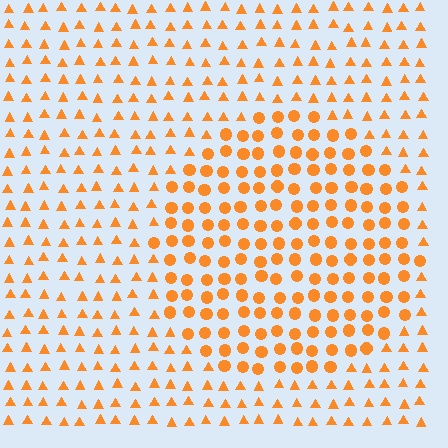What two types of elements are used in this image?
The image uses circles inside the circle region and triangles outside it.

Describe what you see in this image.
The image is filled with small orange elements arranged in a uniform grid. A circle-shaped region contains circles, while the surrounding area contains triangles. The boundary is defined purely by the change in element shape.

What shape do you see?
I see a circle.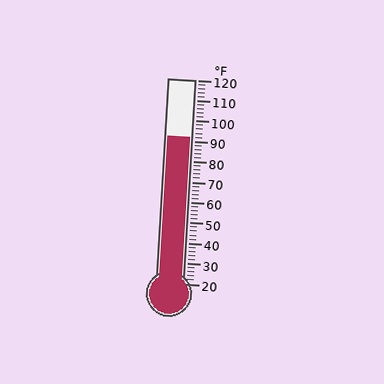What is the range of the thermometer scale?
The thermometer scale ranges from 20°F to 120°F.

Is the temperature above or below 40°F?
The temperature is above 40°F.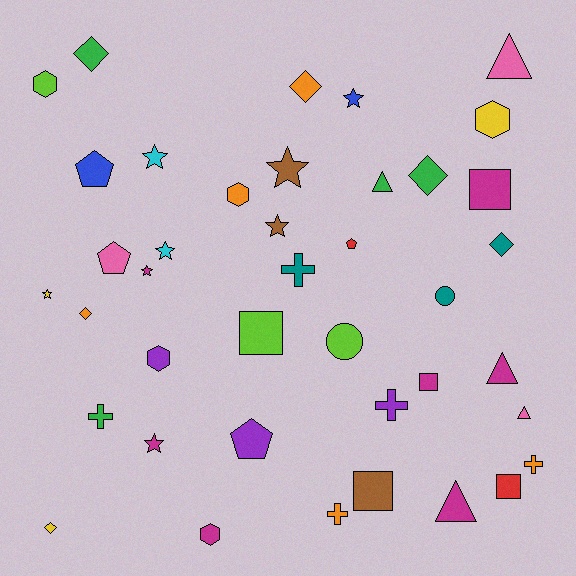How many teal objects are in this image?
There are 3 teal objects.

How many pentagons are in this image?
There are 4 pentagons.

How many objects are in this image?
There are 40 objects.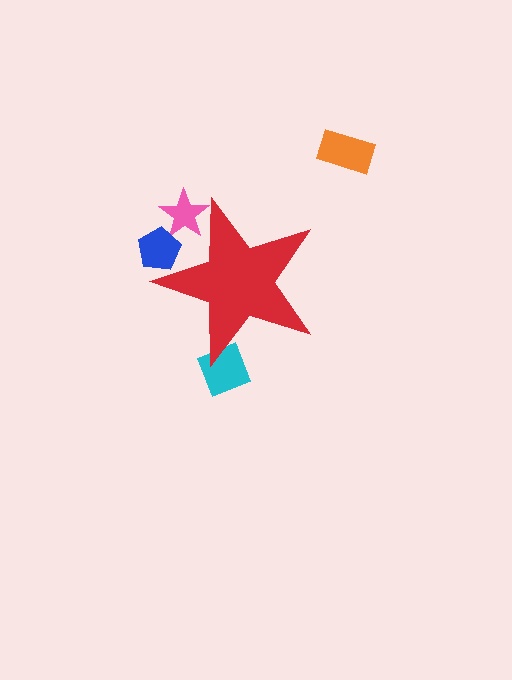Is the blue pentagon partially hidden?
Yes, the blue pentagon is partially hidden behind the red star.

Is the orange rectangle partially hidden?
No, the orange rectangle is fully visible.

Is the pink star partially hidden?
Yes, the pink star is partially hidden behind the red star.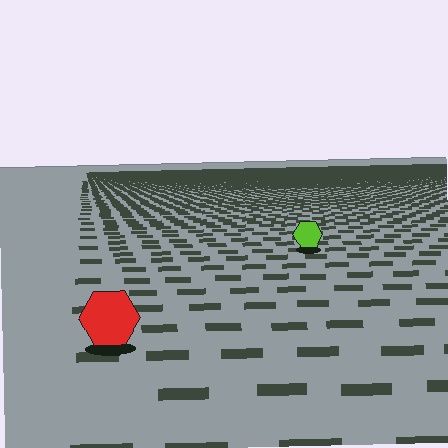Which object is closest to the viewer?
The red hexagon is closest. The texture marks near it are larger and more spread out.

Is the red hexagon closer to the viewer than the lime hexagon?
Yes. The red hexagon is closer — you can tell from the texture gradient: the ground texture is coarser near it.